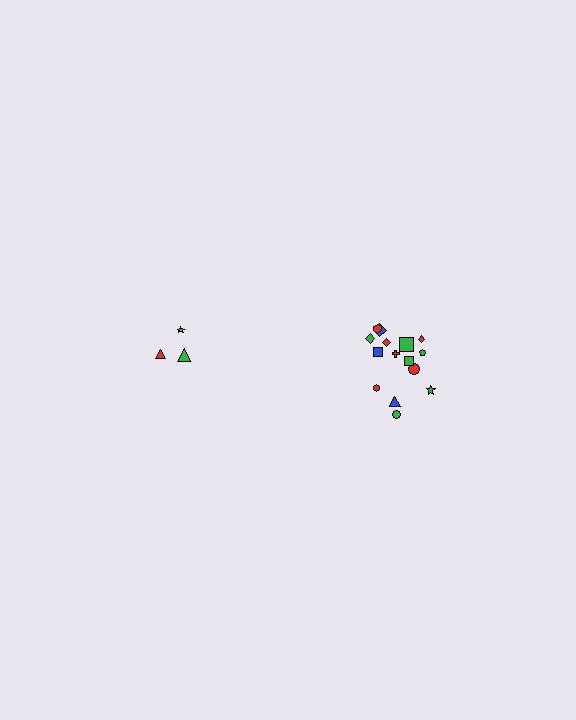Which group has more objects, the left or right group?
The right group.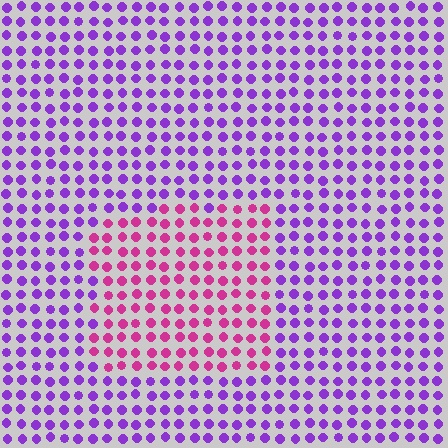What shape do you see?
I see a rectangle.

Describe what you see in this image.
The image is filled with small purple elements in a uniform arrangement. A rectangle-shaped region is visible where the elements are tinted to a slightly different hue, forming a subtle color boundary.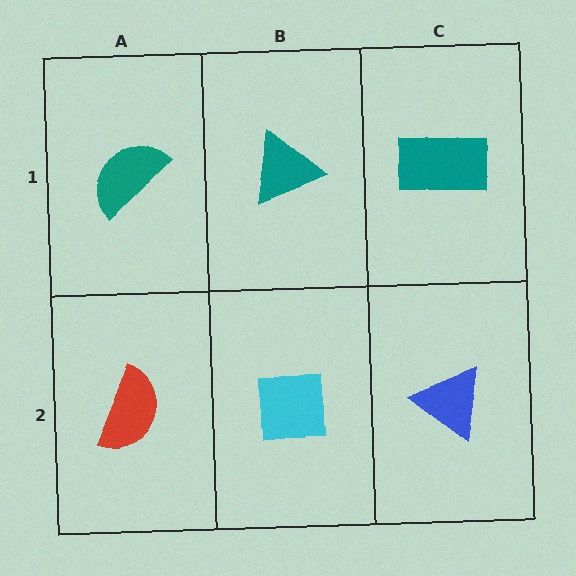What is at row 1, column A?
A teal semicircle.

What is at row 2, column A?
A red semicircle.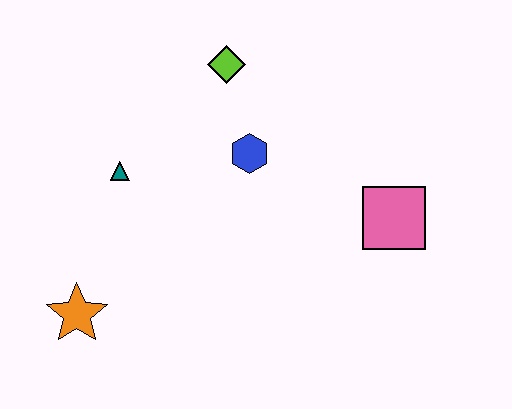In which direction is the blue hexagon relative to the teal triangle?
The blue hexagon is to the right of the teal triangle.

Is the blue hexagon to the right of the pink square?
No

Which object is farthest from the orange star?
The pink square is farthest from the orange star.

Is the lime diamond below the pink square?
No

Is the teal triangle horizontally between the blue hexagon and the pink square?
No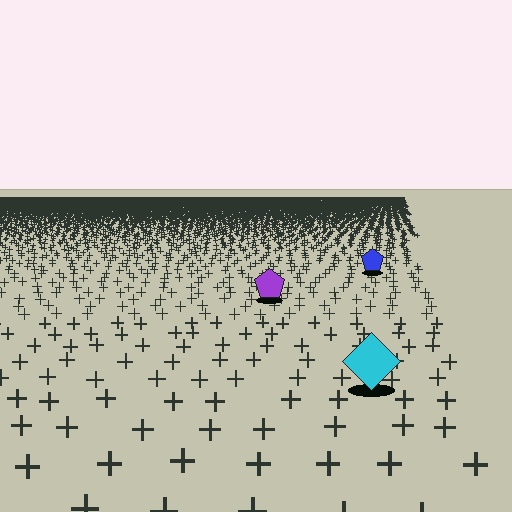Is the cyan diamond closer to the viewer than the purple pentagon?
Yes. The cyan diamond is closer — you can tell from the texture gradient: the ground texture is coarser near it.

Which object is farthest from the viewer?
The blue pentagon is farthest from the viewer. It appears smaller and the ground texture around it is denser.